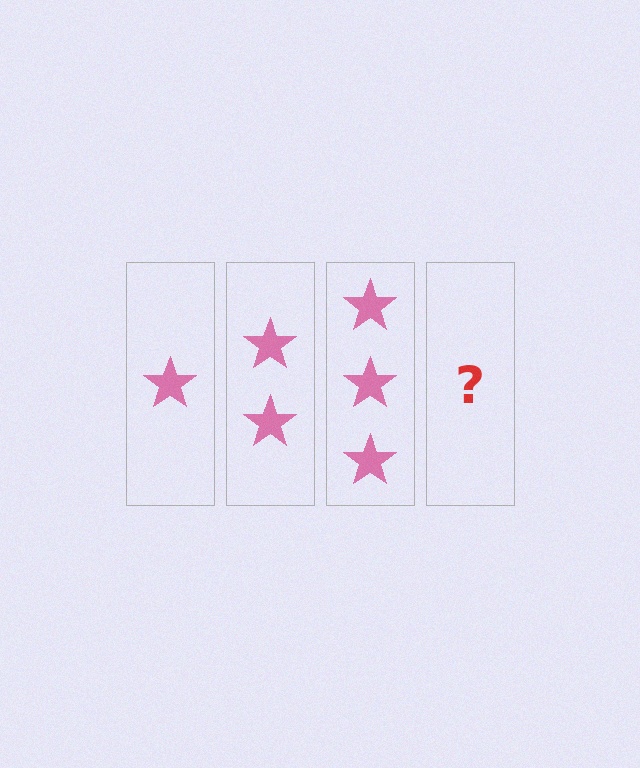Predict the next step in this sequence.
The next step is 4 stars.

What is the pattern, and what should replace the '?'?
The pattern is that each step adds one more star. The '?' should be 4 stars.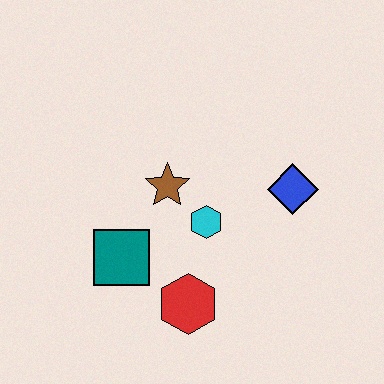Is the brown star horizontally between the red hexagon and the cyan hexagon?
No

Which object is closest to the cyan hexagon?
The brown star is closest to the cyan hexagon.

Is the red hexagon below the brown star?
Yes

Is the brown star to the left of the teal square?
No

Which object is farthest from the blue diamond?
The teal square is farthest from the blue diamond.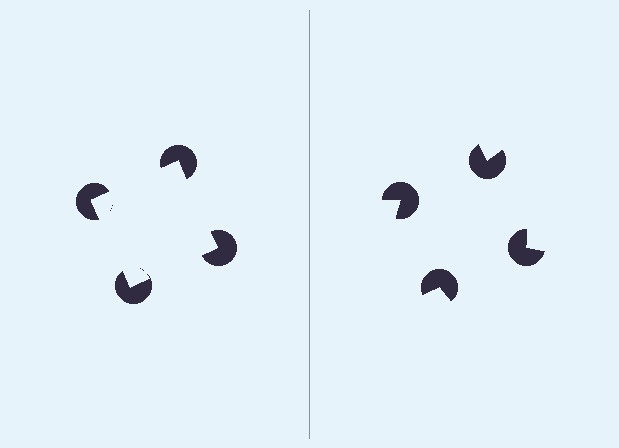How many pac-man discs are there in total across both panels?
8 — 4 on each side.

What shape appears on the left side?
An illusory square.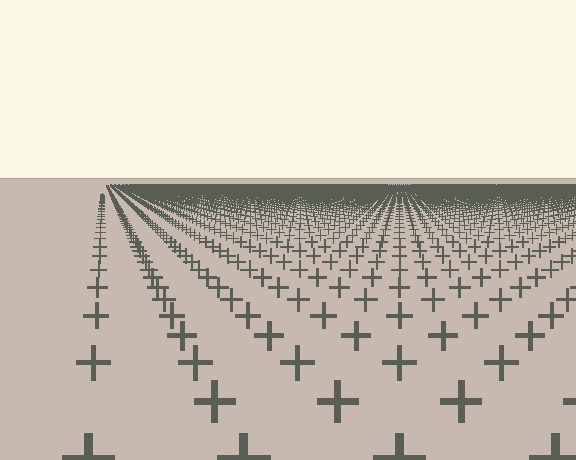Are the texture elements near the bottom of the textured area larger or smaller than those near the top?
Larger. Near the bottom, elements are closer to the viewer and appear at a bigger on-screen size.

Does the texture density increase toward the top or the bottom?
Density increases toward the top.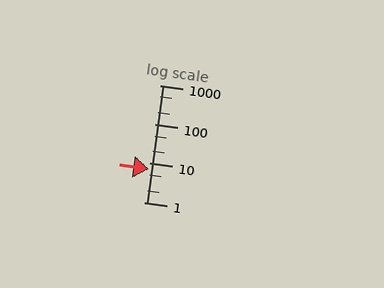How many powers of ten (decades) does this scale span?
The scale spans 3 decades, from 1 to 1000.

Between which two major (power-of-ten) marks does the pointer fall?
The pointer is between 1 and 10.